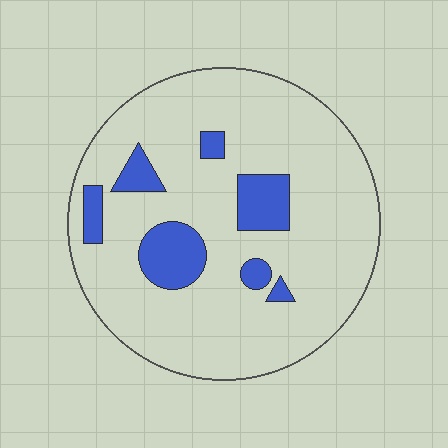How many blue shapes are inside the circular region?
7.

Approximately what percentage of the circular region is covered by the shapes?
Approximately 15%.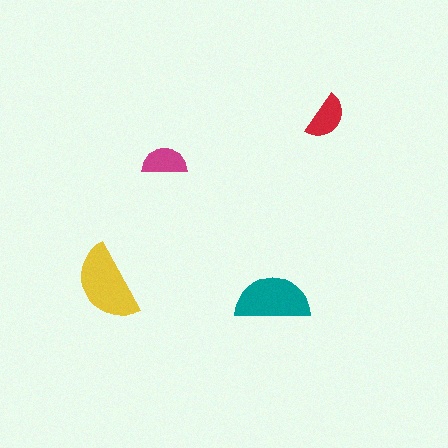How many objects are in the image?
There are 4 objects in the image.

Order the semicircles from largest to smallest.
the yellow one, the teal one, the red one, the magenta one.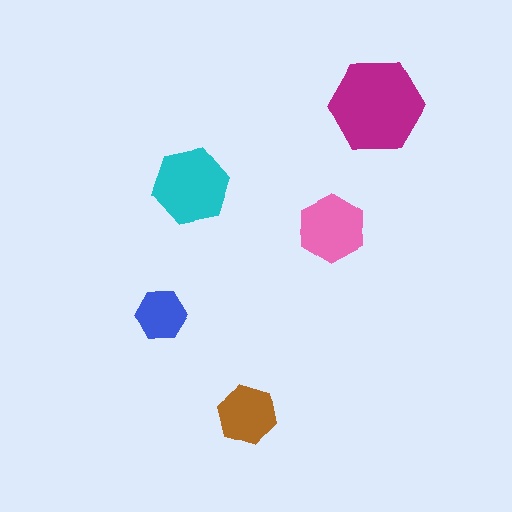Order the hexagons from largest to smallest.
the magenta one, the cyan one, the pink one, the brown one, the blue one.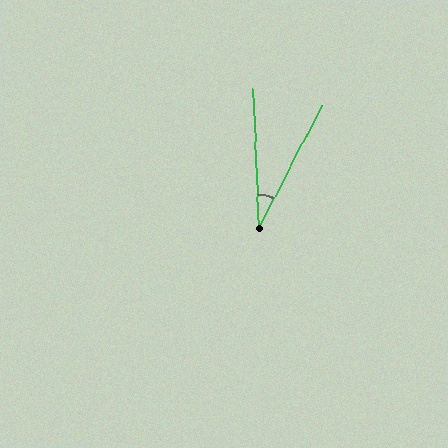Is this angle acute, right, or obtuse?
It is acute.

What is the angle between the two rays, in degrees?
Approximately 30 degrees.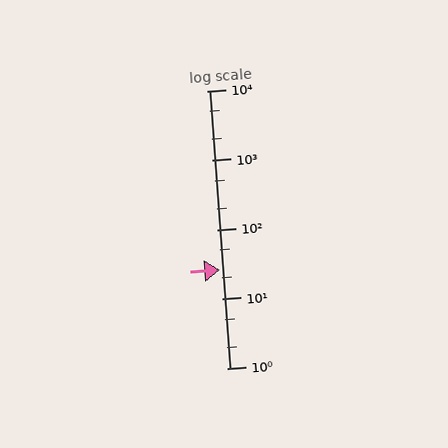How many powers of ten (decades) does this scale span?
The scale spans 4 decades, from 1 to 10000.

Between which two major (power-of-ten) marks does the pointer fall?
The pointer is between 10 and 100.